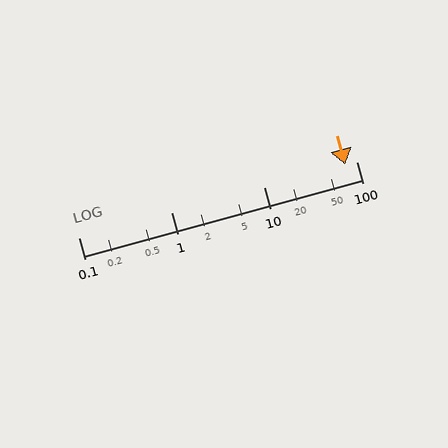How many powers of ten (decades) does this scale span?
The scale spans 3 decades, from 0.1 to 100.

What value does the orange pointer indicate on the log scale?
The pointer indicates approximately 76.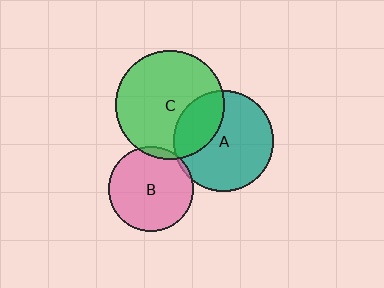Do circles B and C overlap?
Yes.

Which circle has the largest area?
Circle C (green).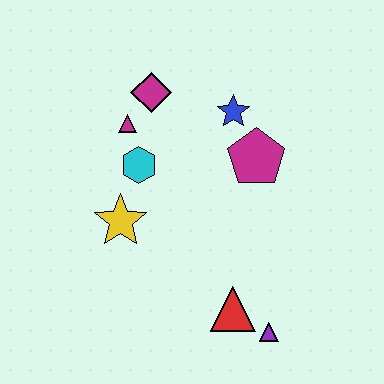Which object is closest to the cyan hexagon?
The magenta triangle is closest to the cyan hexagon.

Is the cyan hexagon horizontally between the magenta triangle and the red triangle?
Yes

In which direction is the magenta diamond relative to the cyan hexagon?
The magenta diamond is above the cyan hexagon.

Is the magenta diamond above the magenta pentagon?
Yes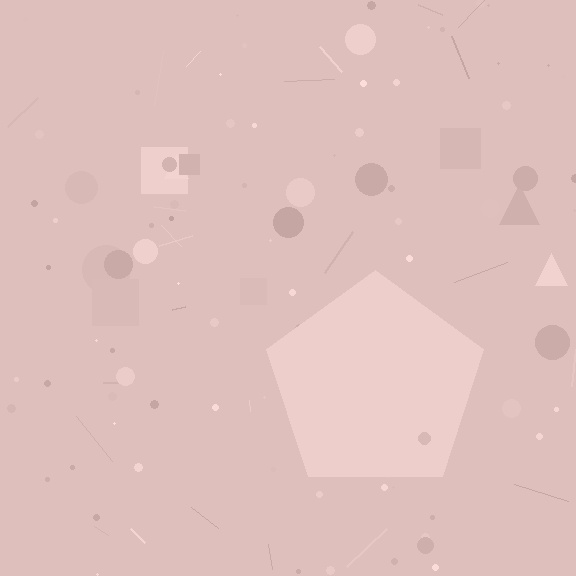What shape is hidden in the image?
A pentagon is hidden in the image.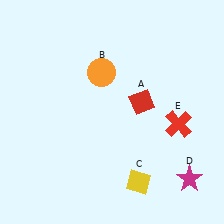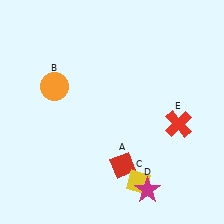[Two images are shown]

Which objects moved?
The objects that moved are: the red diamond (A), the orange circle (B), the magenta star (D).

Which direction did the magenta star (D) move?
The magenta star (D) moved left.